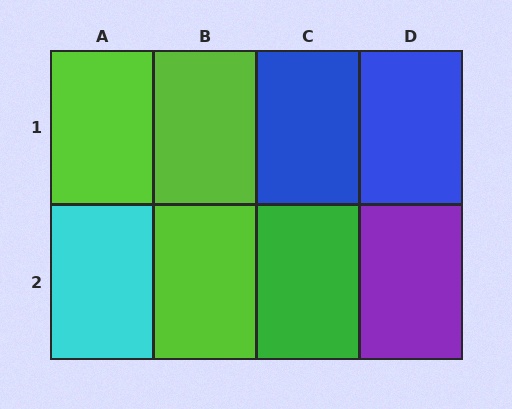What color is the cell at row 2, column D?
Purple.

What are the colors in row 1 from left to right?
Lime, lime, blue, blue.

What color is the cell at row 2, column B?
Lime.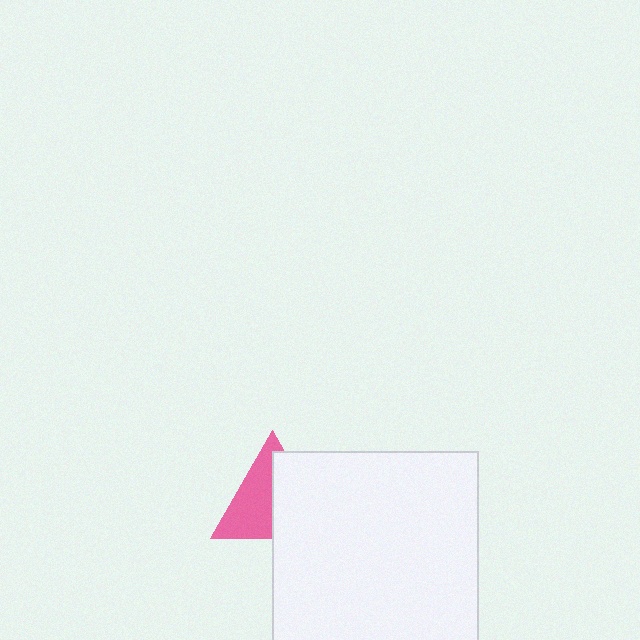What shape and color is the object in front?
The object in front is a white square.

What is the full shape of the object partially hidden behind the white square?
The partially hidden object is a pink triangle.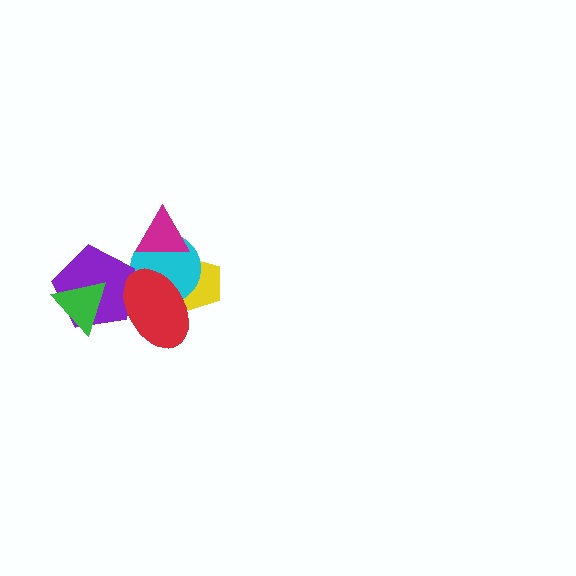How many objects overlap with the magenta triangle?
1 object overlaps with the magenta triangle.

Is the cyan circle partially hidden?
Yes, it is partially covered by another shape.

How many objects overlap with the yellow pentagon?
2 objects overlap with the yellow pentagon.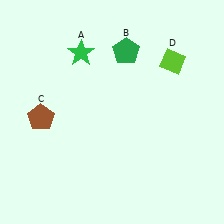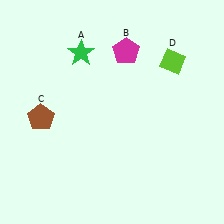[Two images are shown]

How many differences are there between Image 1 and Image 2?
There is 1 difference between the two images.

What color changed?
The pentagon (B) changed from green in Image 1 to magenta in Image 2.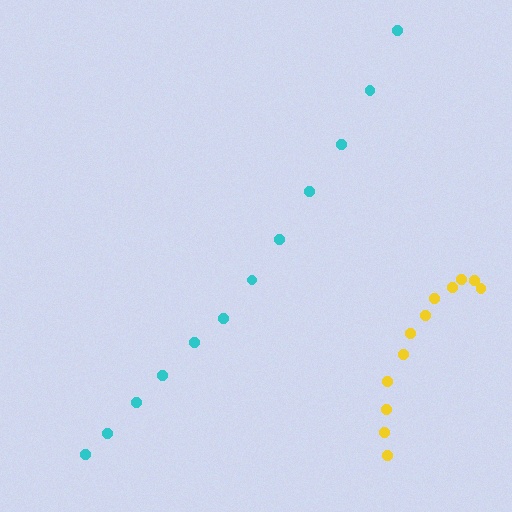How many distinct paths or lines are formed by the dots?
There are 2 distinct paths.